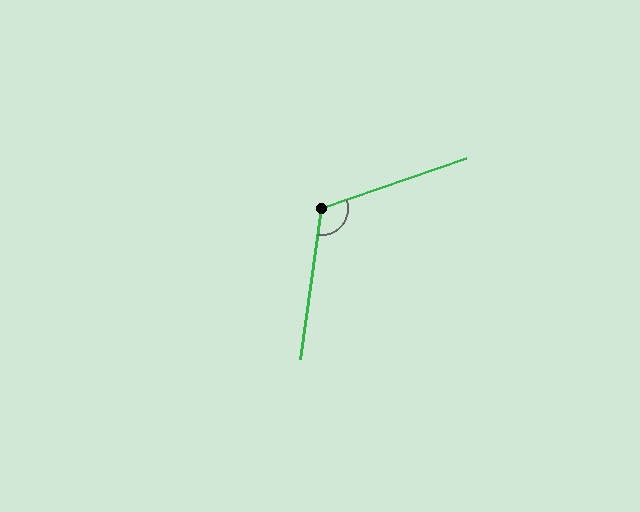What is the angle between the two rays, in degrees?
Approximately 117 degrees.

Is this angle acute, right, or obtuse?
It is obtuse.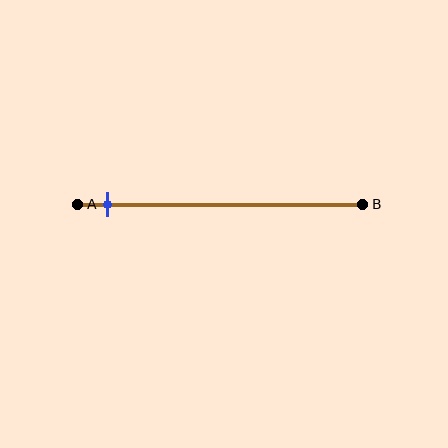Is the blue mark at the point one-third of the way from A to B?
No, the mark is at about 10% from A, not at the 33% one-third point.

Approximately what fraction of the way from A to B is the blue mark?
The blue mark is approximately 10% of the way from A to B.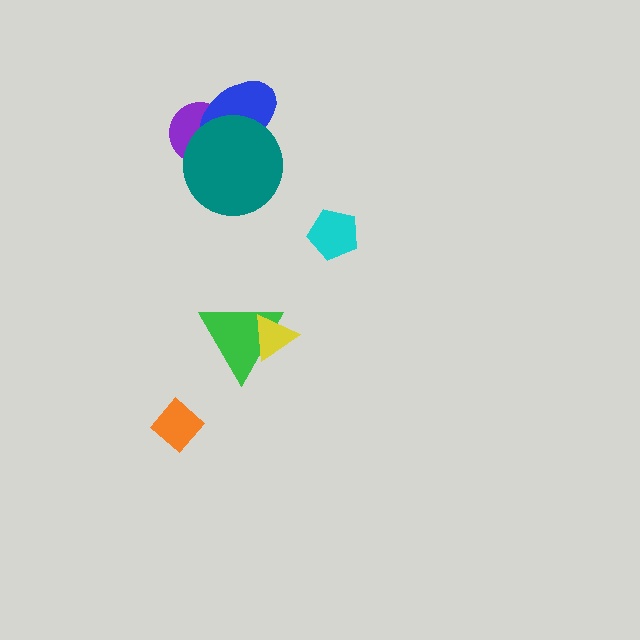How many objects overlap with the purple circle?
2 objects overlap with the purple circle.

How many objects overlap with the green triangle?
1 object overlaps with the green triangle.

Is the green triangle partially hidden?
Yes, it is partially covered by another shape.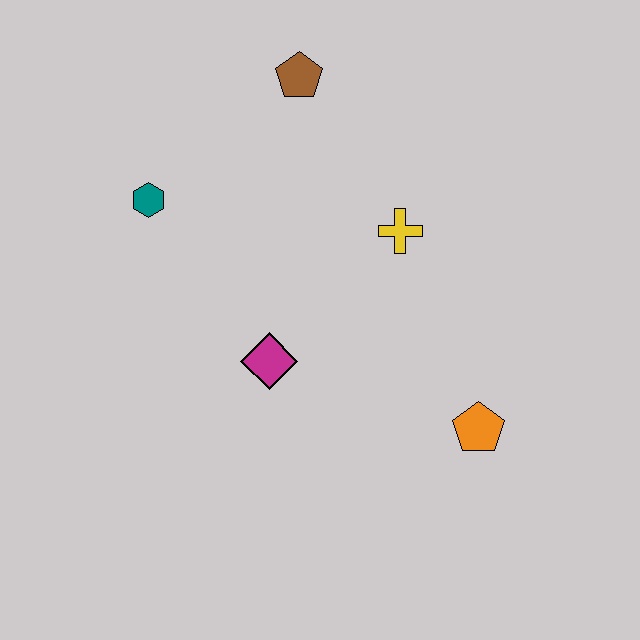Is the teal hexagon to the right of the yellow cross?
No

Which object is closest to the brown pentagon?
The yellow cross is closest to the brown pentagon.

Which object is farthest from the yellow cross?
The teal hexagon is farthest from the yellow cross.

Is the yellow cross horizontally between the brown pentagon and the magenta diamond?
No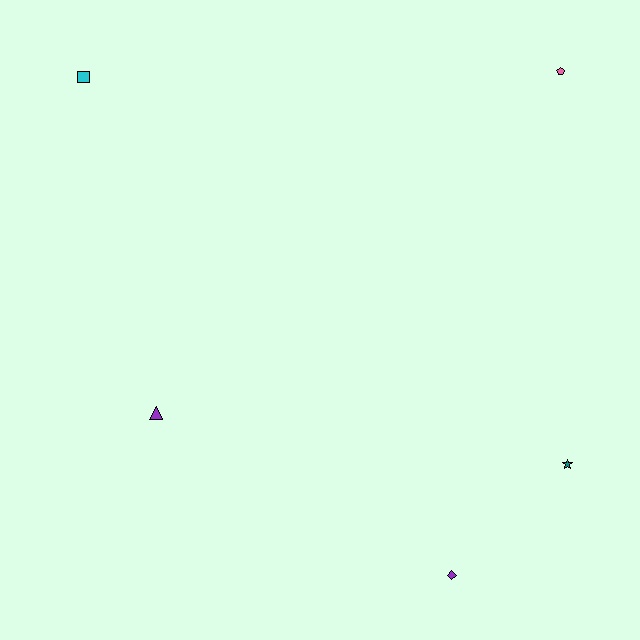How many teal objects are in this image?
There is 1 teal object.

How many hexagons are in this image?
There are no hexagons.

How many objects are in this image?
There are 5 objects.